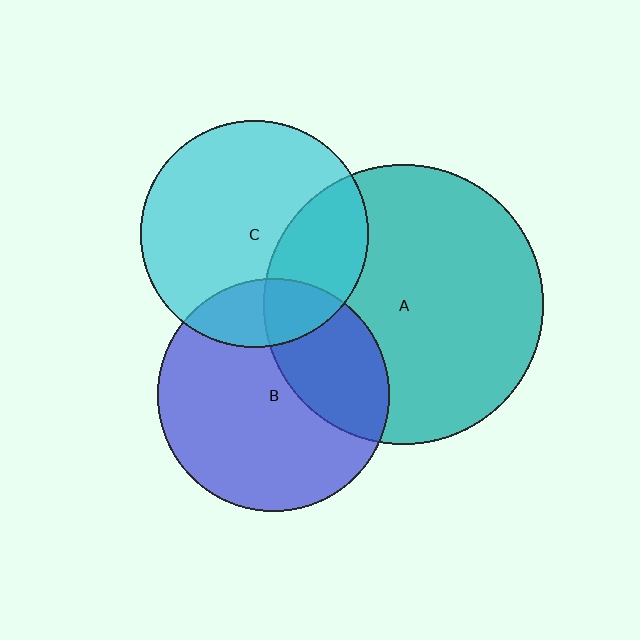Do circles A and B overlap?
Yes.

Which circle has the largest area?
Circle A (teal).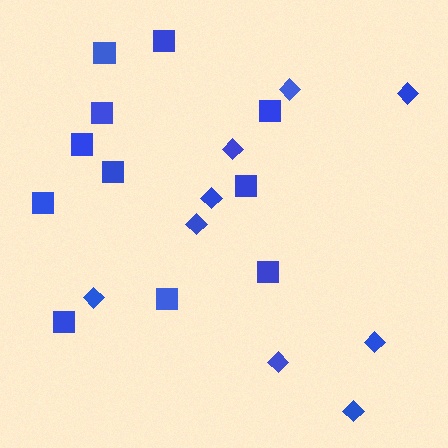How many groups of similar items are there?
There are 2 groups: one group of diamonds (9) and one group of squares (11).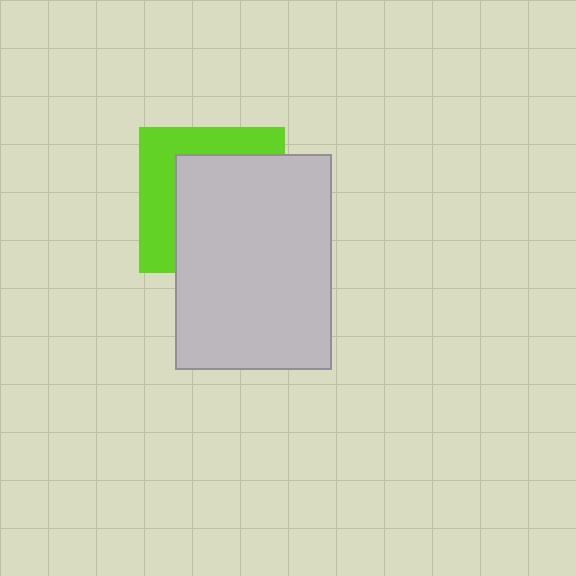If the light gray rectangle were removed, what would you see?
You would see the complete lime square.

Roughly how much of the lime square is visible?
A small part of it is visible (roughly 38%).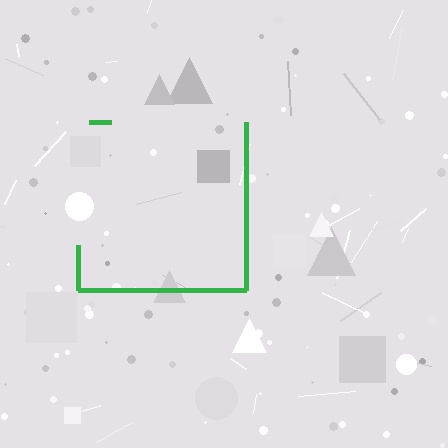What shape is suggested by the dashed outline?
The dashed outline suggests a square.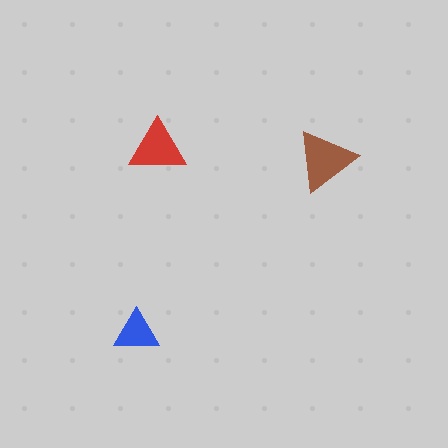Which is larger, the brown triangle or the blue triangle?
The brown one.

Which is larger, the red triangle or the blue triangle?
The red one.